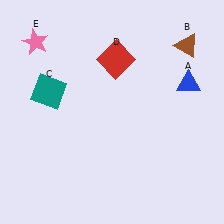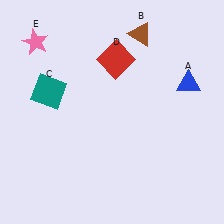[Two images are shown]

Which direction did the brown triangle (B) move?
The brown triangle (B) moved left.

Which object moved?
The brown triangle (B) moved left.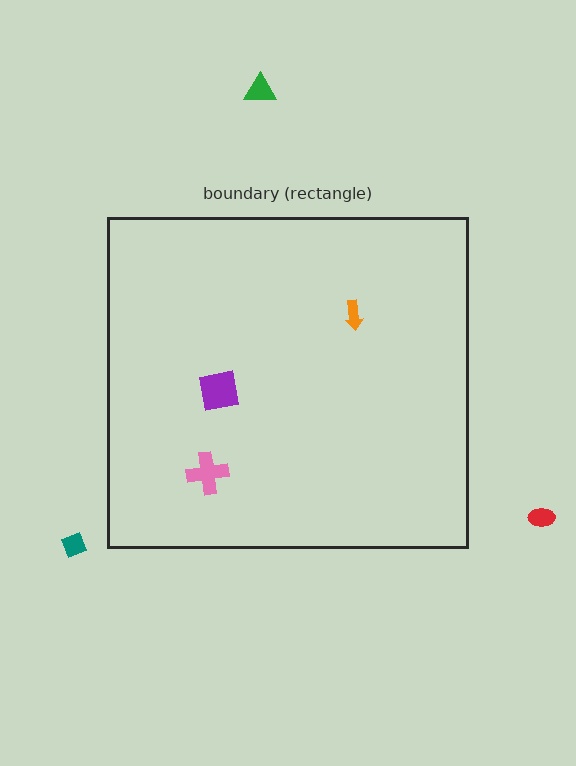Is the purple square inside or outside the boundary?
Inside.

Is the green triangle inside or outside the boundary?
Outside.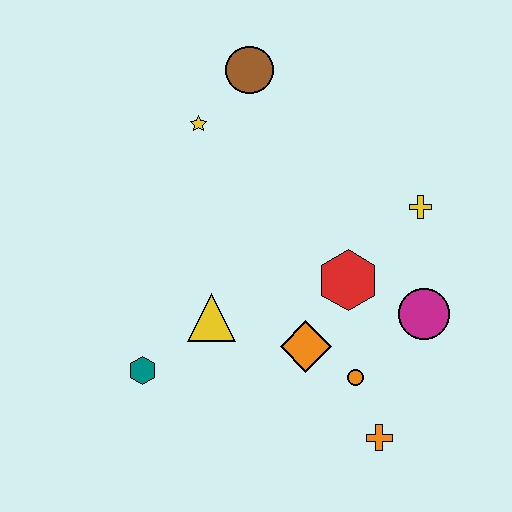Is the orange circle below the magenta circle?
Yes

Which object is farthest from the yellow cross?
The teal hexagon is farthest from the yellow cross.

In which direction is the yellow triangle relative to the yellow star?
The yellow triangle is below the yellow star.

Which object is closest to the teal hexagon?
The yellow triangle is closest to the teal hexagon.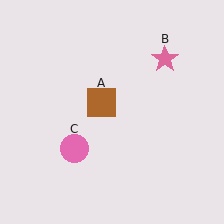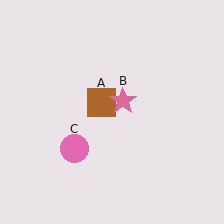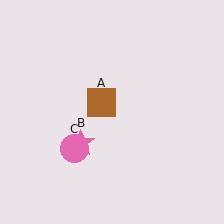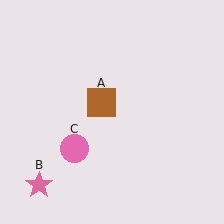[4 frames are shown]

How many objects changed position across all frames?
1 object changed position: pink star (object B).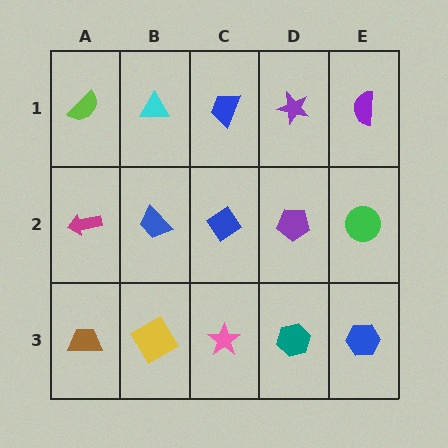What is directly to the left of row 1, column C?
A cyan triangle.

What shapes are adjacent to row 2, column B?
A cyan triangle (row 1, column B), a yellow square (row 3, column B), a magenta arrow (row 2, column A), a blue diamond (row 2, column C).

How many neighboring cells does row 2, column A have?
3.